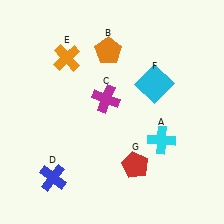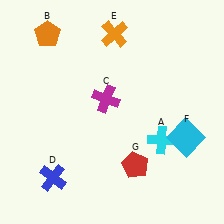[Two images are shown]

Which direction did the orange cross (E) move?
The orange cross (E) moved right.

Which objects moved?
The objects that moved are: the orange pentagon (B), the orange cross (E), the cyan square (F).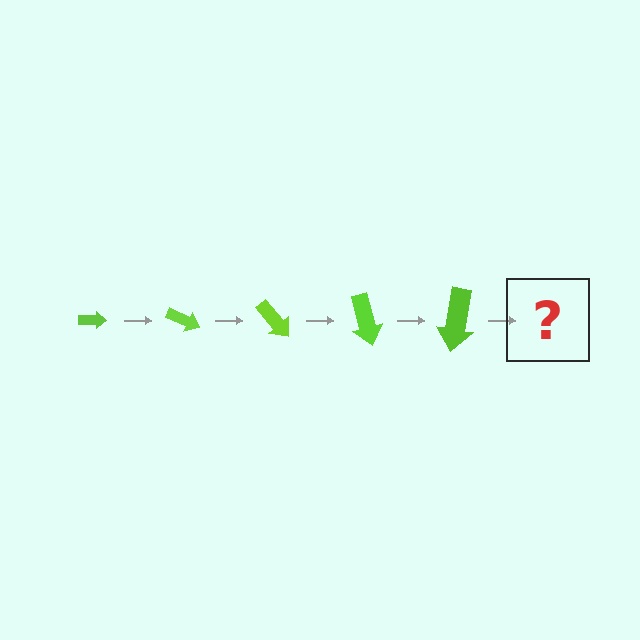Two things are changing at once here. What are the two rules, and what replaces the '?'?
The two rules are that the arrow grows larger each step and it rotates 25 degrees each step. The '?' should be an arrow, larger than the previous one and rotated 125 degrees from the start.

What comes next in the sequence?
The next element should be an arrow, larger than the previous one and rotated 125 degrees from the start.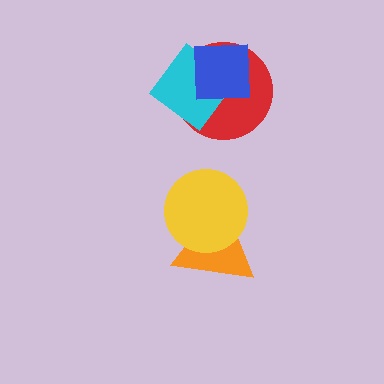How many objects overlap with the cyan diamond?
2 objects overlap with the cyan diamond.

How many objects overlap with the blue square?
2 objects overlap with the blue square.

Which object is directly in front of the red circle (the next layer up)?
The cyan diamond is directly in front of the red circle.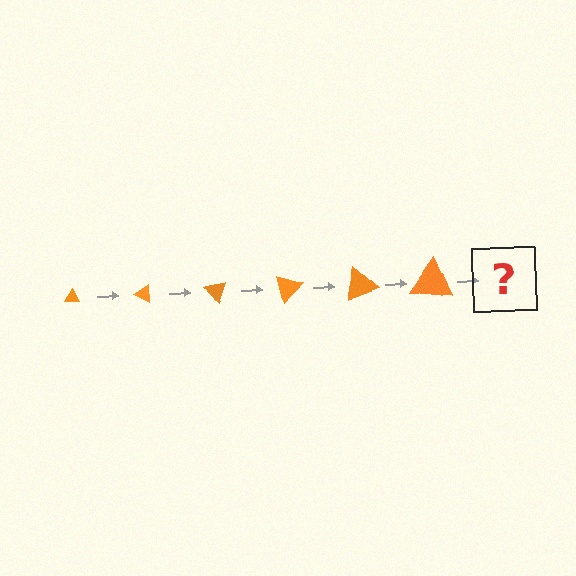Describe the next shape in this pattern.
It should be a triangle, larger than the previous one and rotated 150 degrees from the start.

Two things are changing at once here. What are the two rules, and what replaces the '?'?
The two rules are that the triangle grows larger each step and it rotates 25 degrees each step. The '?' should be a triangle, larger than the previous one and rotated 150 degrees from the start.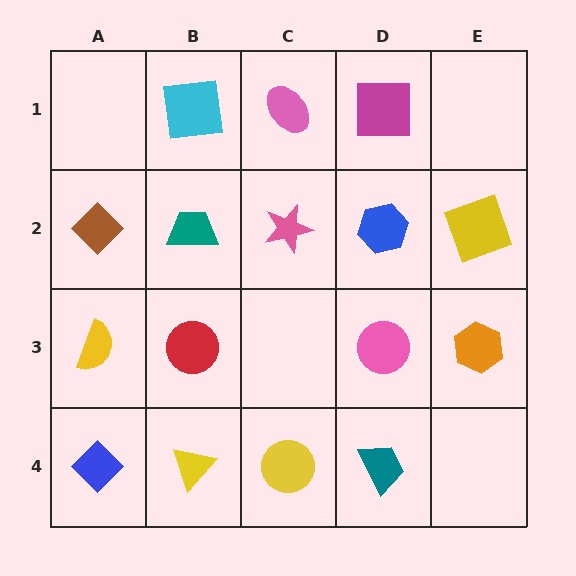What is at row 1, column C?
A pink ellipse.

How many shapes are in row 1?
3 shapes.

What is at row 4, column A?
A blue diamond.